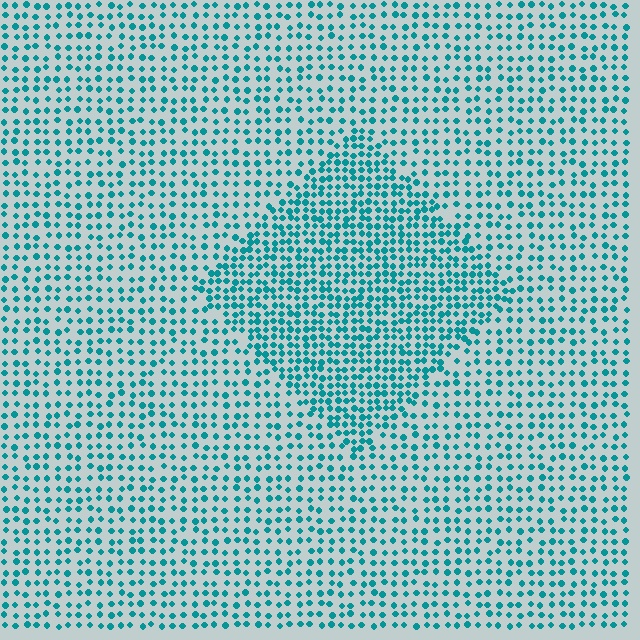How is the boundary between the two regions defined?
The boundary is defined by a change in element density (approximately 1.7x ratio). All elements are the same color, size, and shape.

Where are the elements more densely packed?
The elements are more densely packed inside the diamond boundary.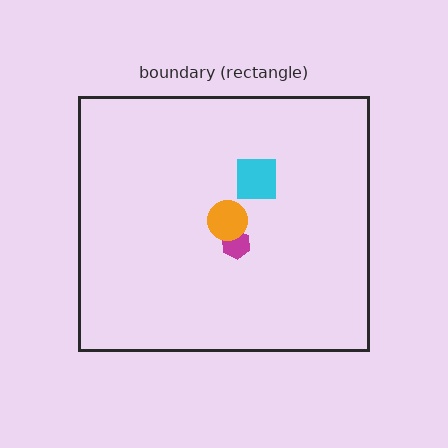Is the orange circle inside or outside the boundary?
Inside.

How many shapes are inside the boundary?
3 inside, 0 outside.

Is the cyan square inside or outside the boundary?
Inside.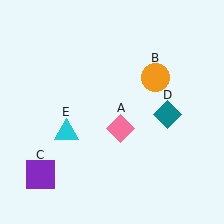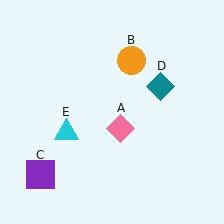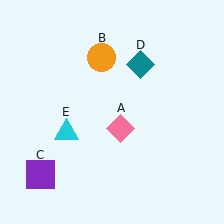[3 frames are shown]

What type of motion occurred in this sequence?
The orange circle (object B), teal diamond (object D) rotated counterclockwise around the center of the scene.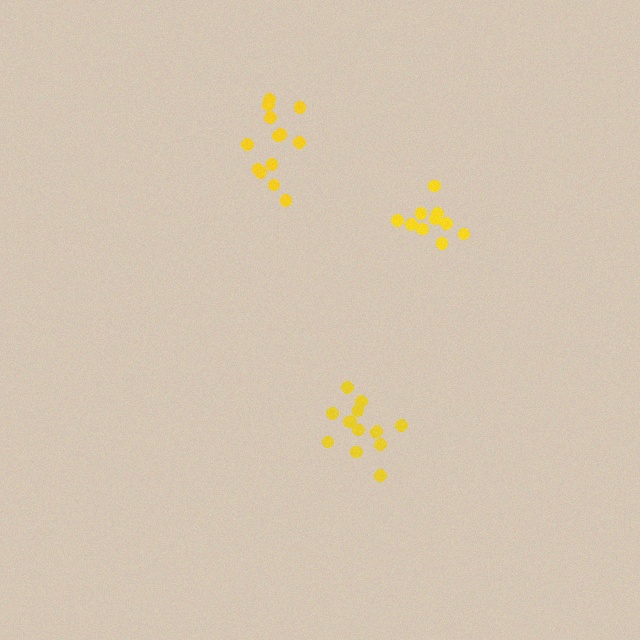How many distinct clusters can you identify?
There are 3 distinct clusters.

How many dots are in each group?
Group 1: 13 dots, Group 2: 10 dots, Group 3: 13 dots (36 total).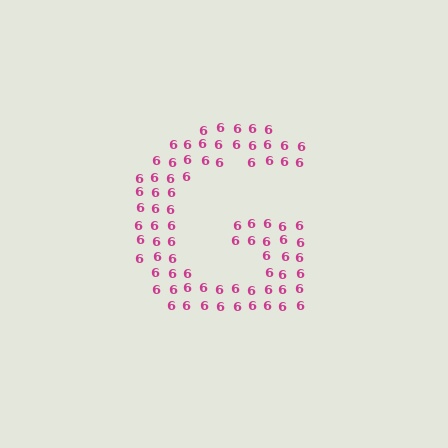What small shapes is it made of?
It is made of small digit 6's.